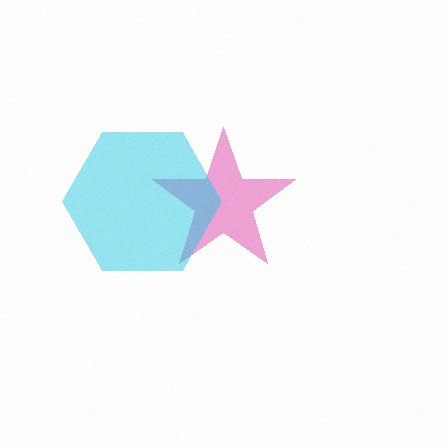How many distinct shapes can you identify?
There are 2 distinct shapes: a magenta star, a cyan hexagon.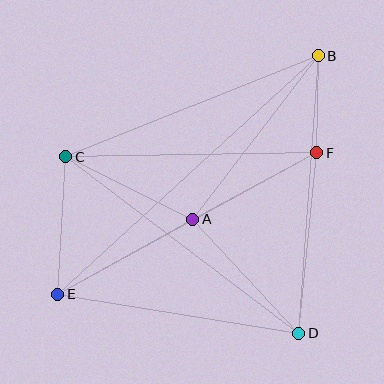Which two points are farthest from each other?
Points B and E are farthest from each other.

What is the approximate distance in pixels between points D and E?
The distance between D and E is approximately 244 pixels.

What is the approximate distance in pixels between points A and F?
The distance between A and F is approximately 141 pixels.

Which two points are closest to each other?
Points B and F are closest to each other.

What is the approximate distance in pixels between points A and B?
The distance between A and B is approximately 206 pixels.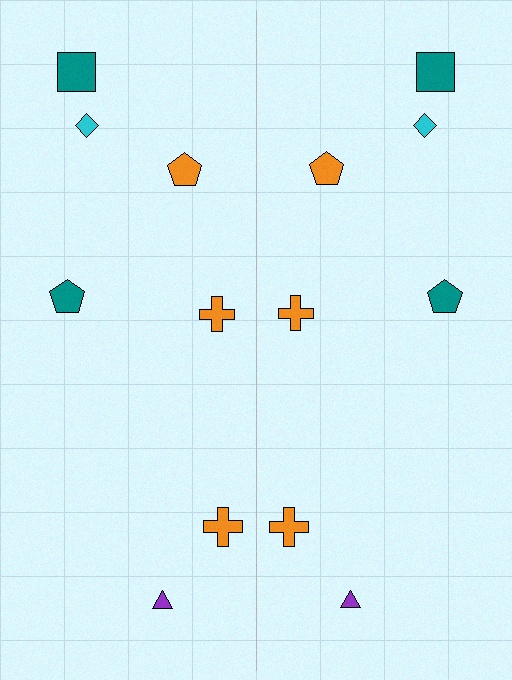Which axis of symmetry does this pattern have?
The pattern has a vertical axis of symmetry running through the center of the image.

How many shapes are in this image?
There are 14 shapes in this image.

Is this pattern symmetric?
Yes, this pattern has bilateral (reflection) symmetry.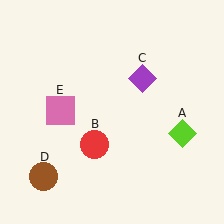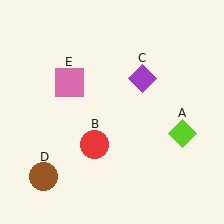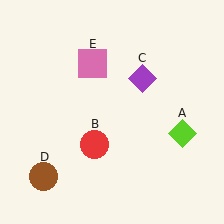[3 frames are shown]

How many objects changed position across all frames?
1 object changed position: pink square (object E).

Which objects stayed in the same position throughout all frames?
Lime diamond (object A) and red circle (object B) and purple diamond (object C) and brown circle (object D) remained stationary.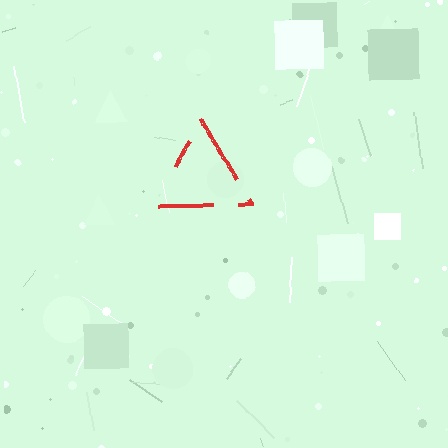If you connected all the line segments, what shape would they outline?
They would outline a triangle.